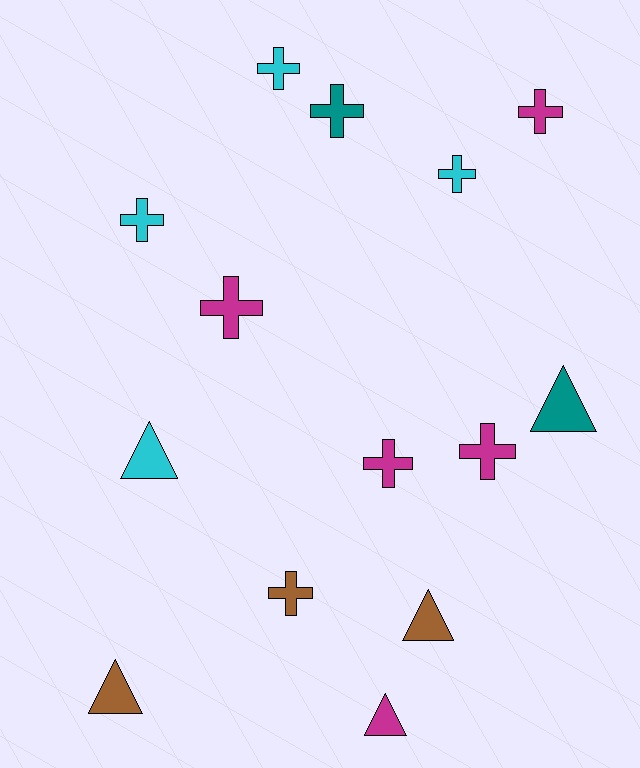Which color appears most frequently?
Magenta, with 5 objects.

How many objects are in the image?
There are 14 objects.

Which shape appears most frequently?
Cross, with 9 objects.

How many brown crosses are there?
There is 1 brown cross.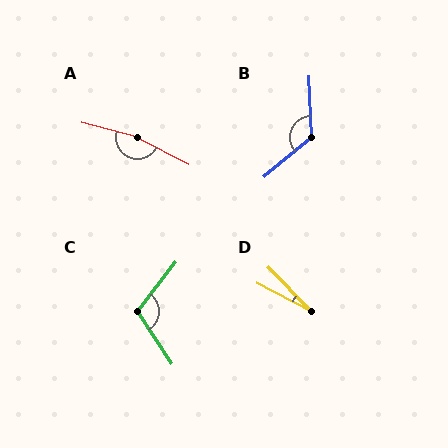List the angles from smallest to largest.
D (18°), C (110°), B (128°), A (168°).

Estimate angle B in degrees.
Approximately 128 degrees.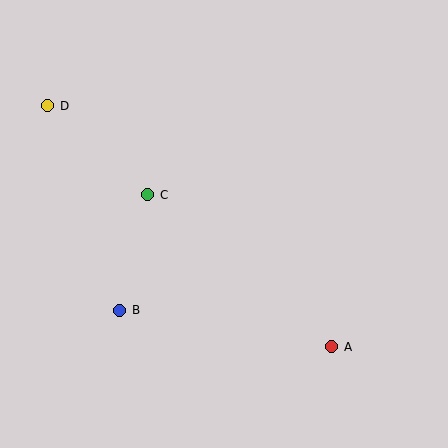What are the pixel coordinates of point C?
Point C is at (148, 195).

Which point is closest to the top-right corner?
Point C is closest to the top-right corner.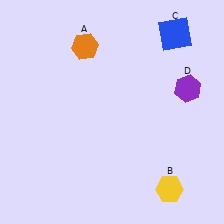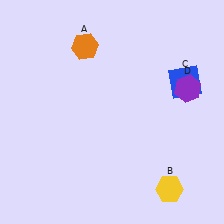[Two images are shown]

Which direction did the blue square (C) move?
The blue square (C) moved down.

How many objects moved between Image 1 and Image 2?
1 object moved between the two images.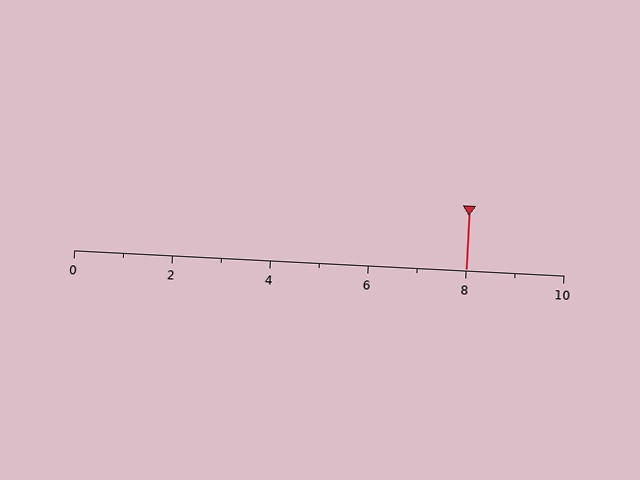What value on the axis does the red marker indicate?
The marker indicates approximately 8.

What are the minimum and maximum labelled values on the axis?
The axis runs from 0 to 10.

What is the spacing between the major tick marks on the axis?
The major ticks are spaced 2 apart.